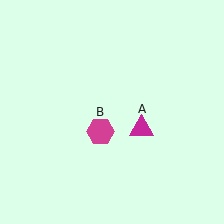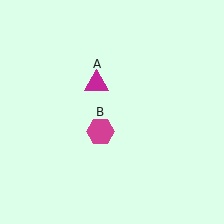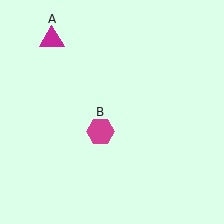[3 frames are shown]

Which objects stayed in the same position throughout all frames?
Magenta hexagon (object B) remained stationary.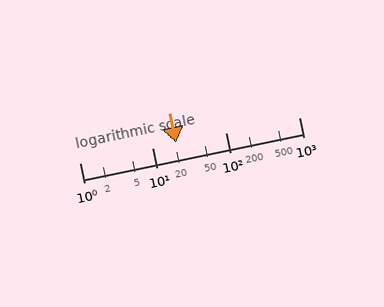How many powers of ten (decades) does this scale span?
The scale spans 3 decades, from 1 to 1000.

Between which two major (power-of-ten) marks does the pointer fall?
The pointer is between 10 and 100.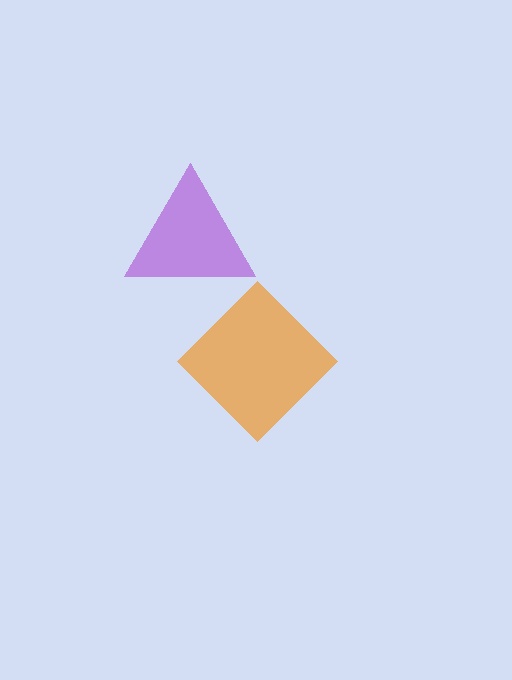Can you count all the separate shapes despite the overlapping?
Yes, there are 2 separate shapes.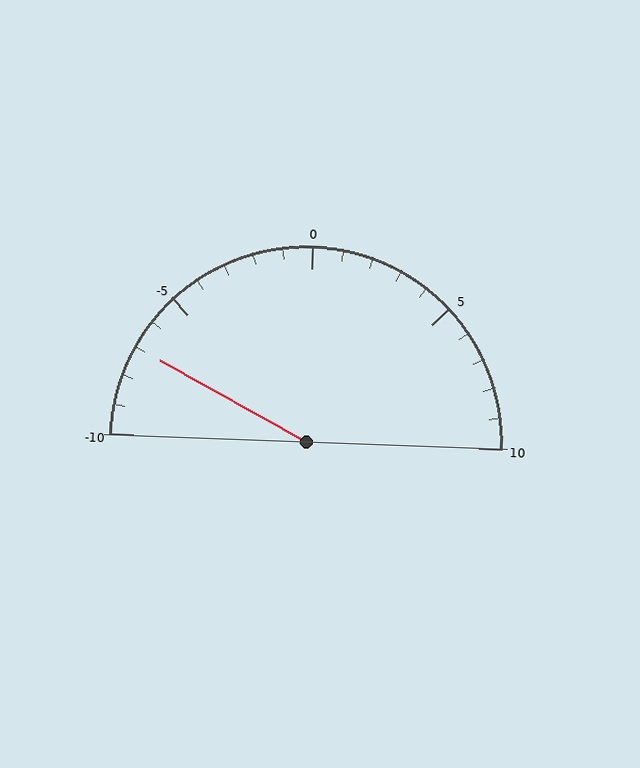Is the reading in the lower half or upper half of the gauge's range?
The reading is in the lower half of the range (-10 to 10).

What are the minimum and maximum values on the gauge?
The gauge ranges from -10 to 10.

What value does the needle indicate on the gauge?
The needle indicates approximately -7.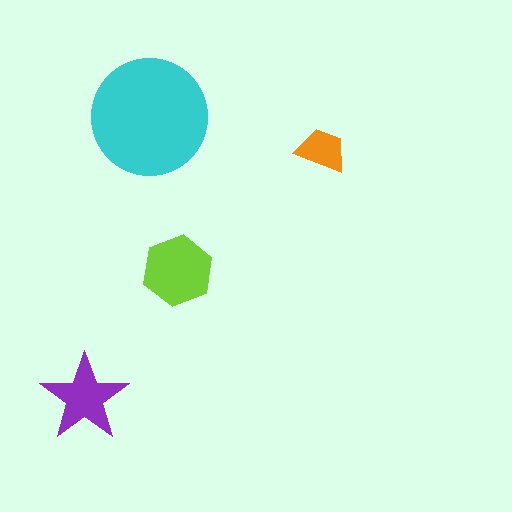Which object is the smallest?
The orange trapezoid.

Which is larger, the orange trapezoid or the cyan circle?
The cyan circle.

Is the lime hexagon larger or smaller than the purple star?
Larger.